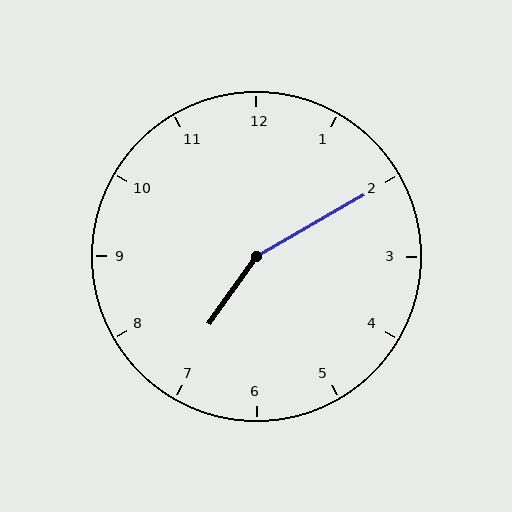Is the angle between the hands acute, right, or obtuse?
It is obtuse.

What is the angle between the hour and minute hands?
Approximately 155 degrees.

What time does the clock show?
7:10.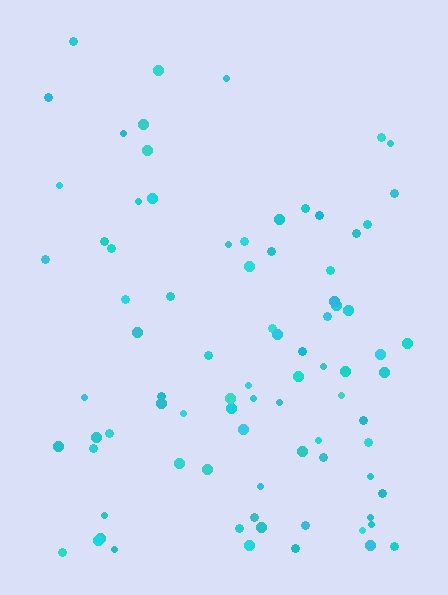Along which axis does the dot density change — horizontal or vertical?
Vertical.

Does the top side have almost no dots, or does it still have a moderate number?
Still a moderate number, just noticeably fewer than the bottom.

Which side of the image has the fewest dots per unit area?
The top.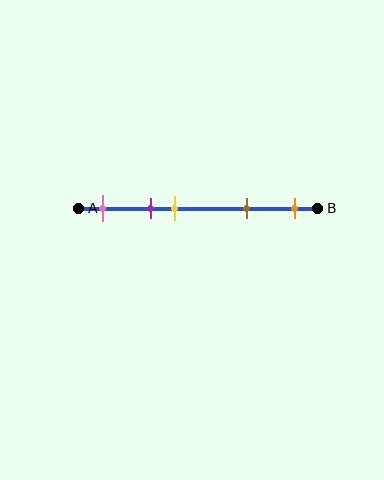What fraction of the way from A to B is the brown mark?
The brown mark is approximately 70% (0.7) of the way from A to B.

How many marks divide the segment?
There are 5 marks dividing the segment.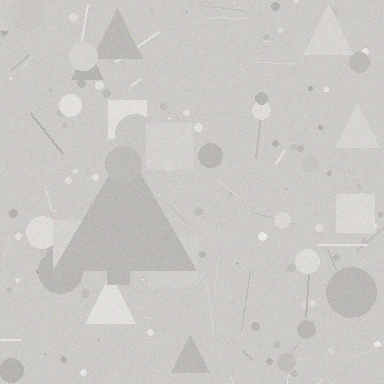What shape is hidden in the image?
A triangle is hidden in the image.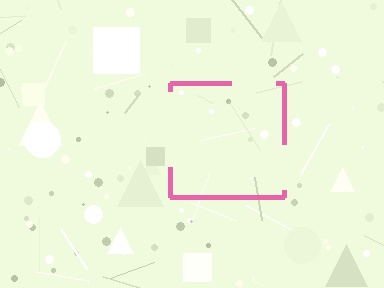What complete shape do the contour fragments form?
The contour fragments form a square.